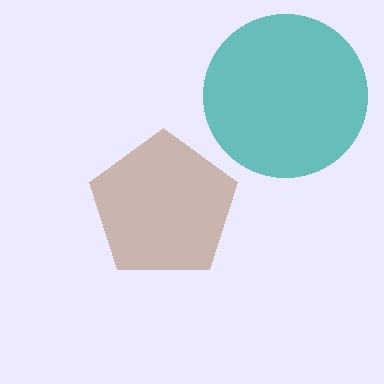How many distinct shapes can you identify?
There are 2 distinct shapes: a brown pentagon, a teal circle.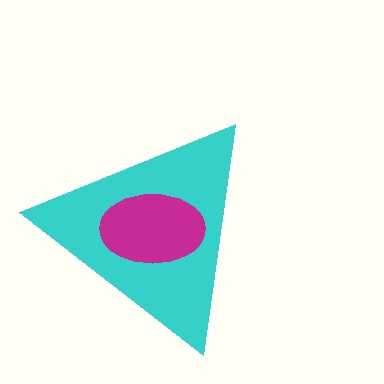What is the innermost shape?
The magenta ellipse.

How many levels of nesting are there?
2.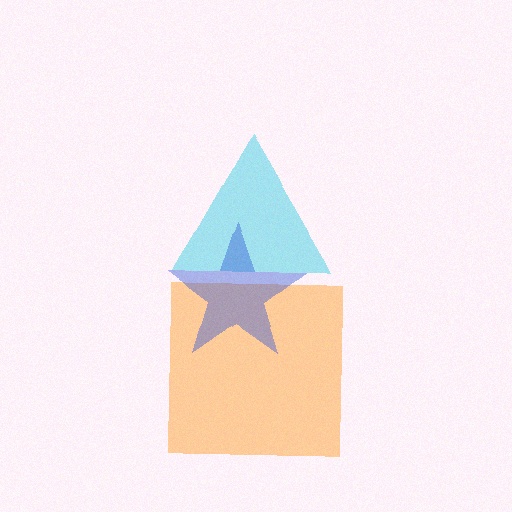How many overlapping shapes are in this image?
There are 3 overlapping shapes in the image.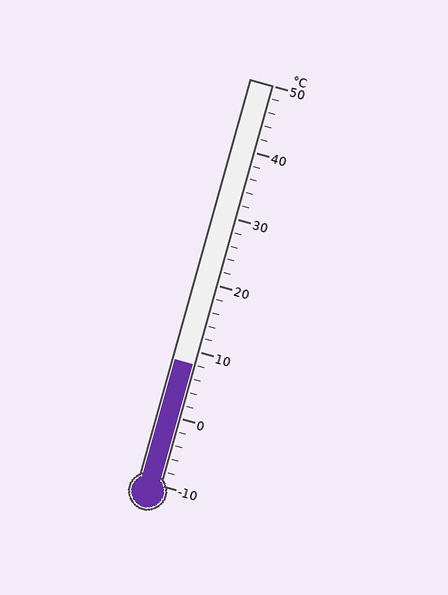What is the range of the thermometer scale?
The thermometer scale ranges from -10°C to 50°C.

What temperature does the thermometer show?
The thermometer shows approximately 8°C.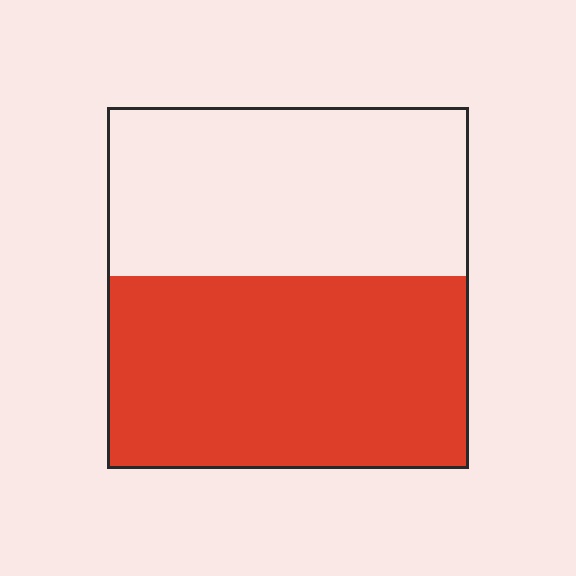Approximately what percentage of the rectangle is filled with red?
Approximately 55%.